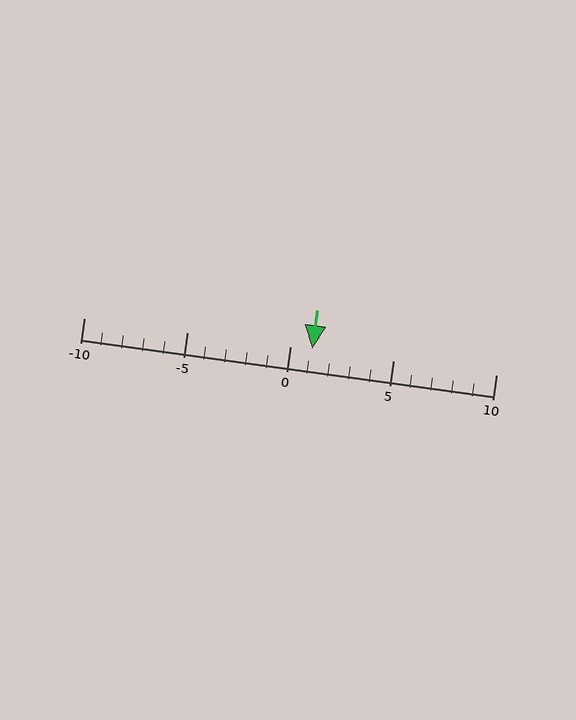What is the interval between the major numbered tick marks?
The major tick marks are spaced 5 units apart.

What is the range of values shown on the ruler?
The ruler shows values from -10 to 10.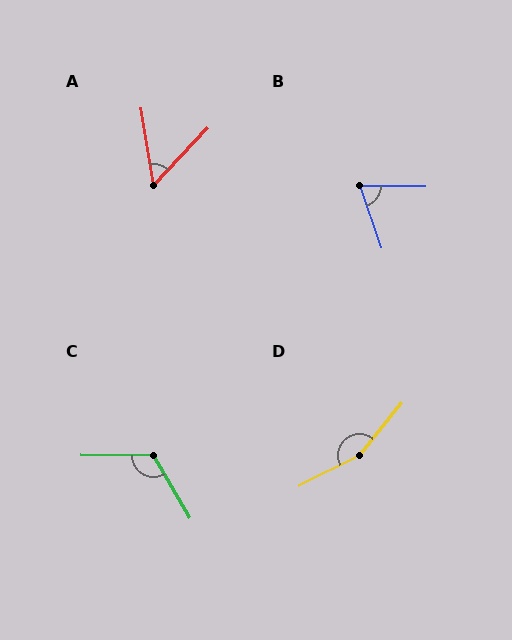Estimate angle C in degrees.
Approximately 121 degrees.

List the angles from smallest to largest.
A (53°), B (70°), C (121°), D (156°).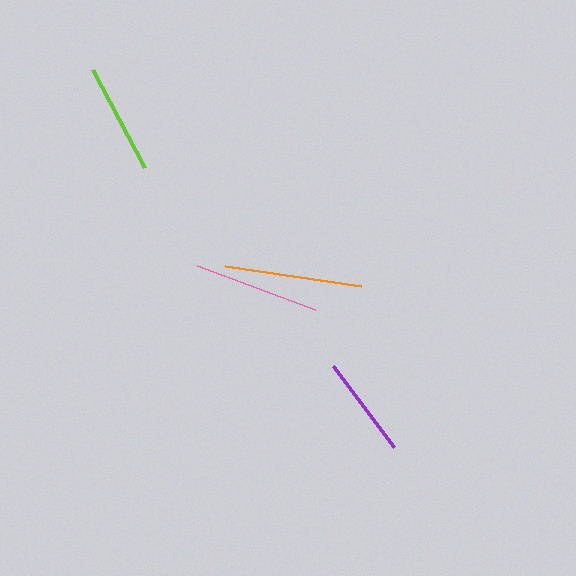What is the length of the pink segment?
The pink segment is approximately 125 pixels long.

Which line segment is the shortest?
The purple line is the shortest at approximately 101 pixels.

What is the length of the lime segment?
The lime segment is approximately 110 pixels long.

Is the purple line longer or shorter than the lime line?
The lime line is longer than the purple line.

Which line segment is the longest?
The orange line is the longest at approximately 138 pixels.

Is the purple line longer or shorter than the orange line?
The orange line is longer than the purple line.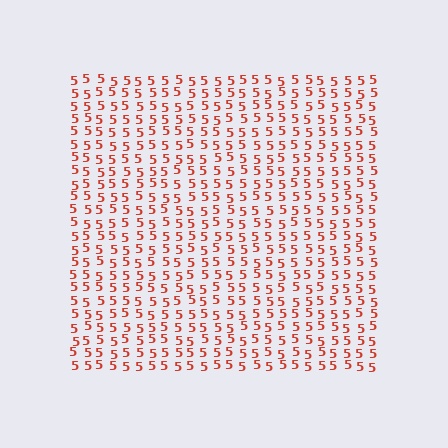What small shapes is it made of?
It is made of small digit 5's.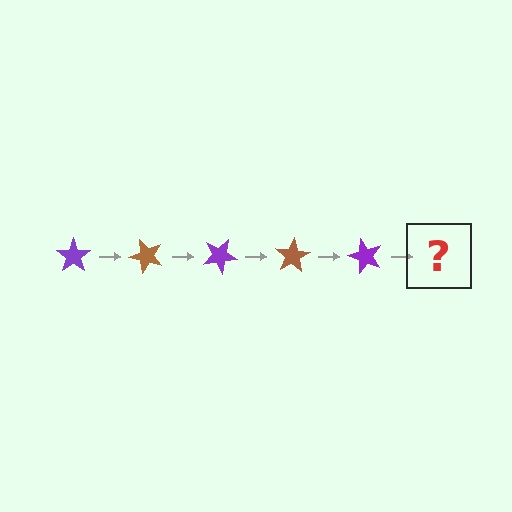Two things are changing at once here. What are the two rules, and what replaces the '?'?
The two rules are that it rotates 50 degrees each step and the color cycles through purple and brown. The '?' should be a brown star, rotated 250 degrees from the start.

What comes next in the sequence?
The next element should be a brown star, rotated 250 degrees from the start.